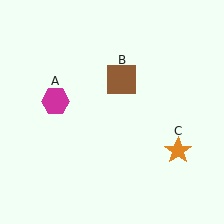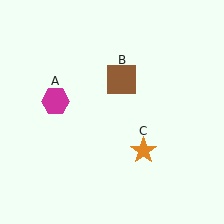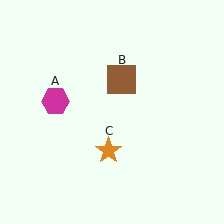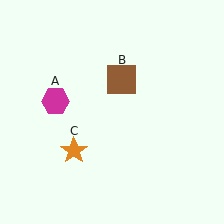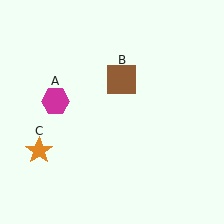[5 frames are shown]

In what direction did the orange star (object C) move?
The orange star (object C) moved left.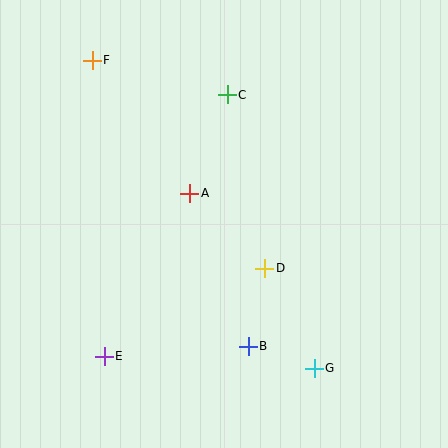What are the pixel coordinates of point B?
Point B is at (248, 346).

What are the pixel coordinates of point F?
Point F is at (92, 60).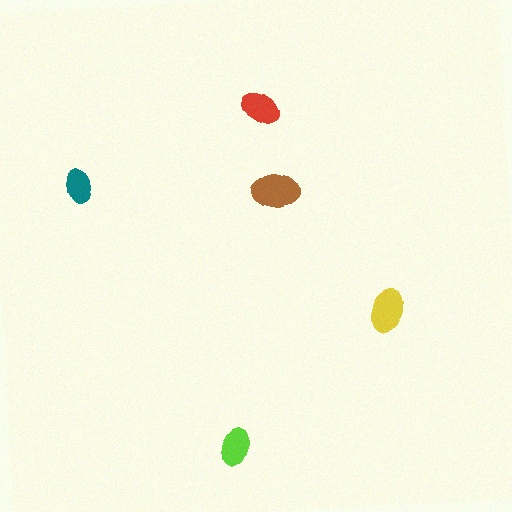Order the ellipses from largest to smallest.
the brown one, the yellow one, the red one, the lime one, the teal one.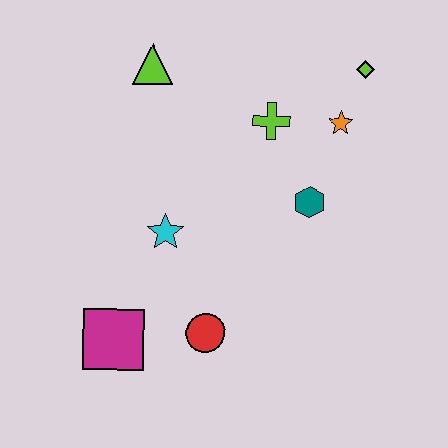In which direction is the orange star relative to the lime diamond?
The orange star is below the lime diamond.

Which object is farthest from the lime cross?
The magenta square is farthest from the lime cross.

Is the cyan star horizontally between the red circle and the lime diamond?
No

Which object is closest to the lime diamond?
The orange star is closest to the lime diamond.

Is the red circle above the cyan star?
No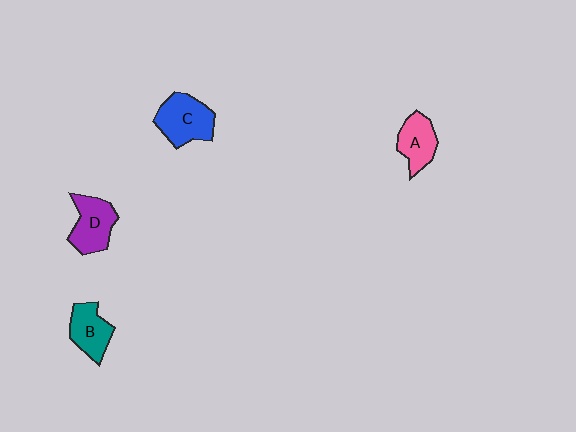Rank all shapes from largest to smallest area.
From largest to smallest: C (blue), D (purple), B (teal), A (pink).